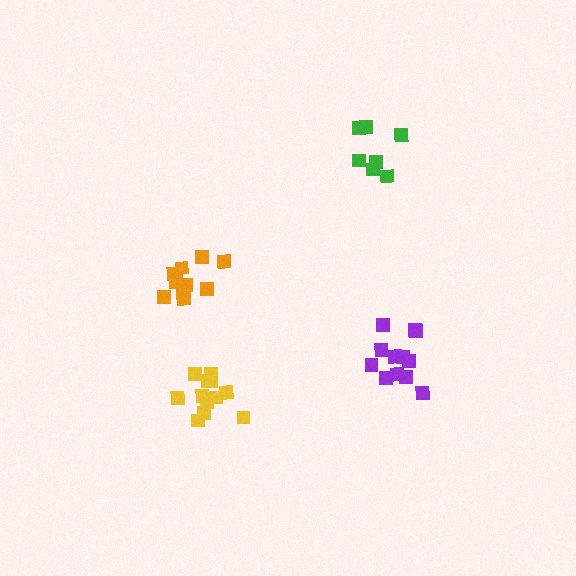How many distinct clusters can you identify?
There are 4 distinct clusters.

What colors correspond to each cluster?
The clusters are colored: purple, yellow, orange, green.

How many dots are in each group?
Group 1: 12 dots, Group 2: 13 dots, Group 3: 10 dots, Group 4: 7 dots (42 total).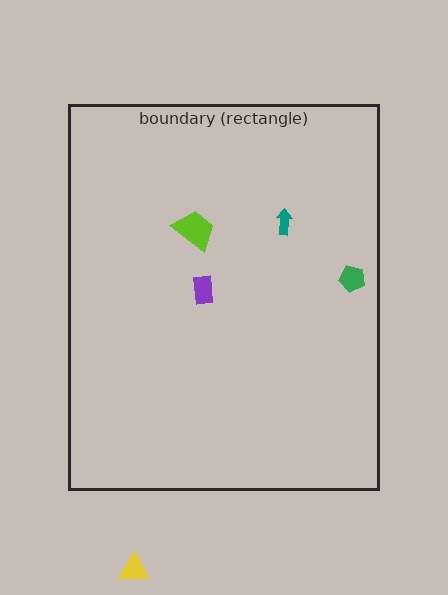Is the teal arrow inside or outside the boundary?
Inside.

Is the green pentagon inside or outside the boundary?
Inside.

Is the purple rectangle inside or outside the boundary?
Inside.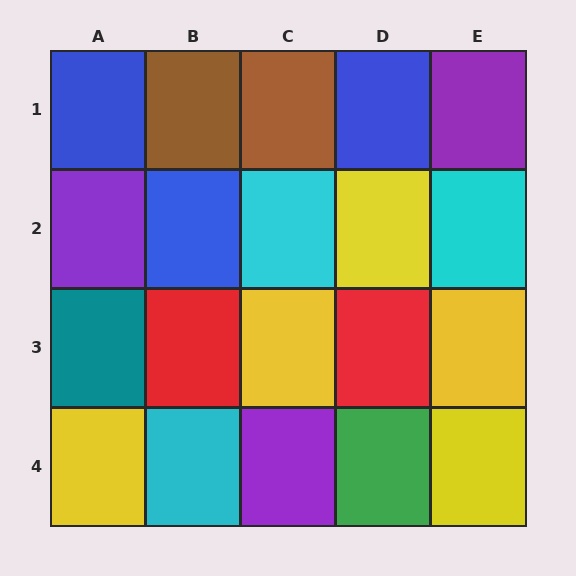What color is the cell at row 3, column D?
Red.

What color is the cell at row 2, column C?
Cyan.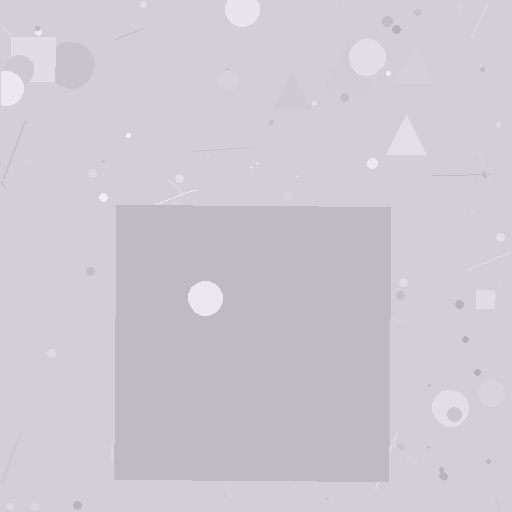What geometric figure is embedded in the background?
A square is embedded in the background.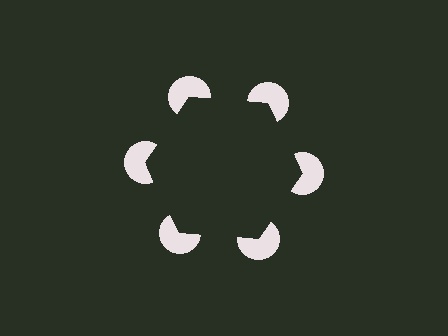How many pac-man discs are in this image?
There are 6 — one at each vertex of the illusory hexagon.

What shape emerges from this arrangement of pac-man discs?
An illusory hexagon — its edges are inferred from the aligned wedge cuts in the pac-man discs, not physically drawn.